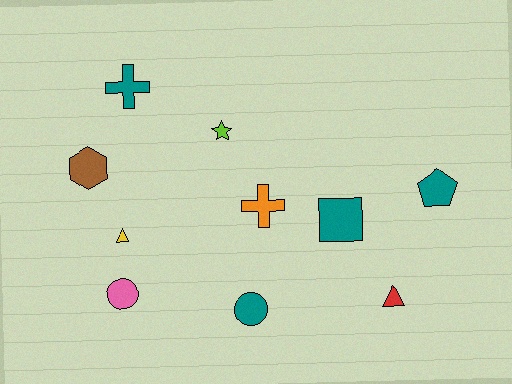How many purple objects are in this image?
There are no purple objects.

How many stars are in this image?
There is 1 star.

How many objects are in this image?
There are 10 objects.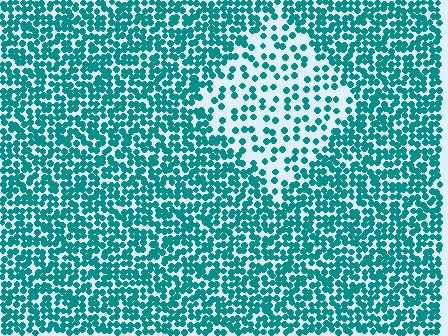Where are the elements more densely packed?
The elements are more densely packed outside the diamond boundary.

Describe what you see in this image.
The image contains small teal elements arranged at two different densities. A diamond-shaped region is visible where the elements are less densely packed than the surrounding area.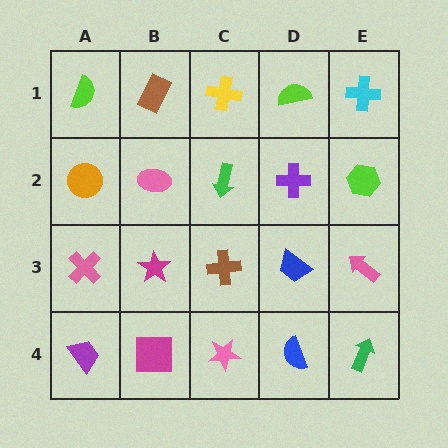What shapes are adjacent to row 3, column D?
A purple cross (row 2, column D), a blue semicircle (row 4, column D), a brown cross (row 3, column C), a pink arrow (row 3, column E).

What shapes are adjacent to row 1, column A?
An orange circle (row 2, column A), a brown rectangle (row 1, column B).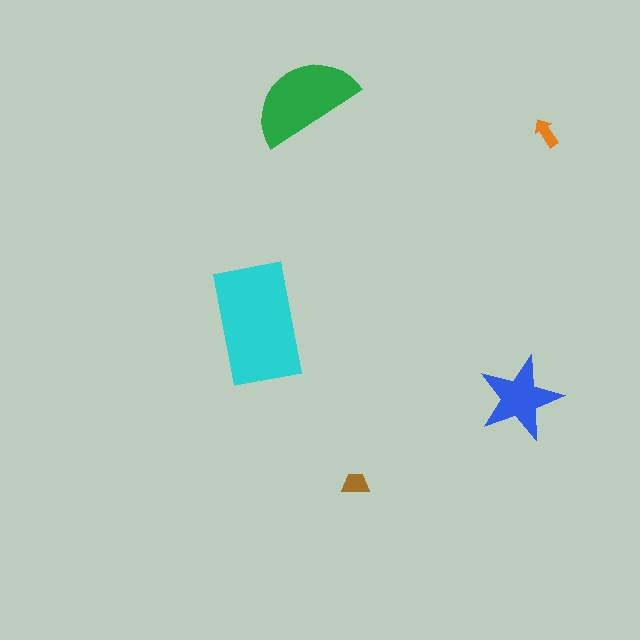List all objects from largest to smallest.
The cyan rectangle, the green semicircle, the blue star, the brown trapezoid, the orange arrow.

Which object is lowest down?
The brown trapezoid is bottommost.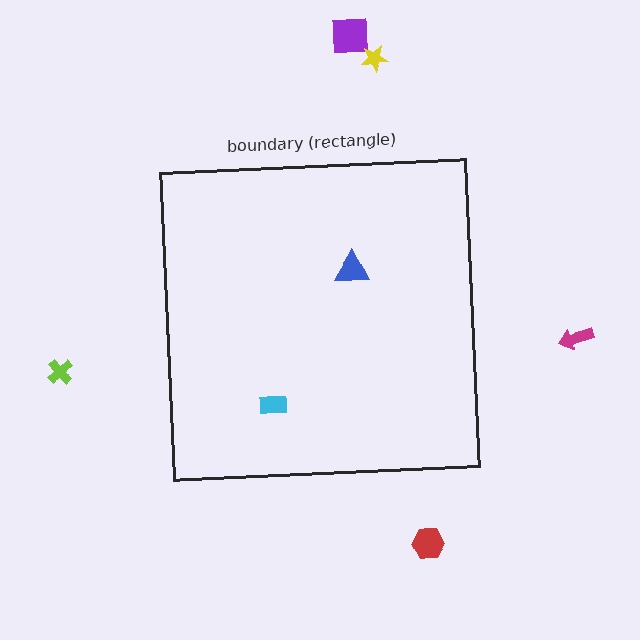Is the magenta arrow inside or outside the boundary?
Outside.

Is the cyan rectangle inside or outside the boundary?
Inside.